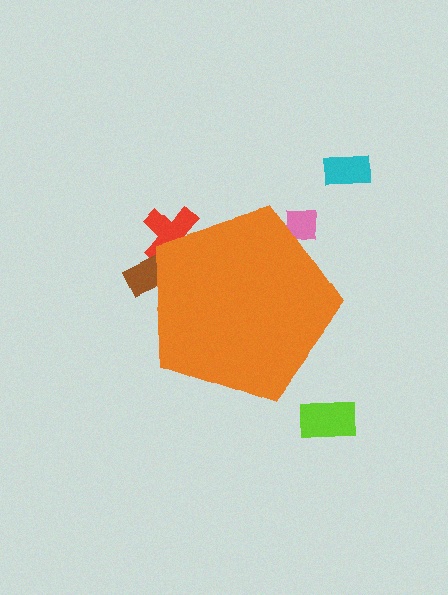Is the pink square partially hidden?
Yes, the pink square is partially hidden behind the orange pentagon.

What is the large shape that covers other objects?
An orange pentagon.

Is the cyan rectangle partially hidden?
No, the cyan rectangle is fully visible.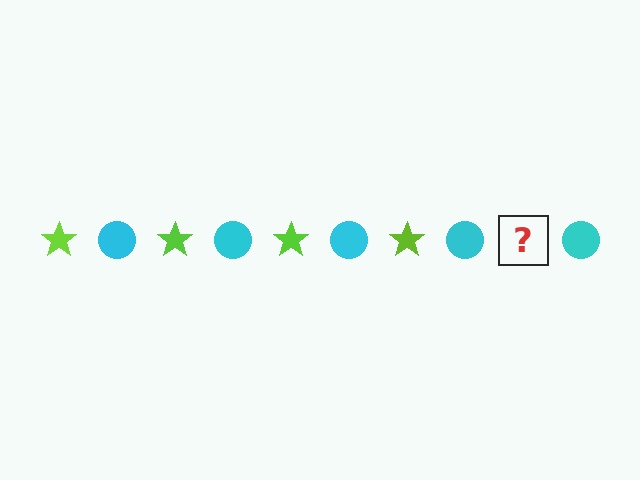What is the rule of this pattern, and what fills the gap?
The rule is that the pattern alternates between lime star and cyan circle. The gap should be filled with a lime star.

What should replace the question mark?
The question mark should be replaced with a lime star.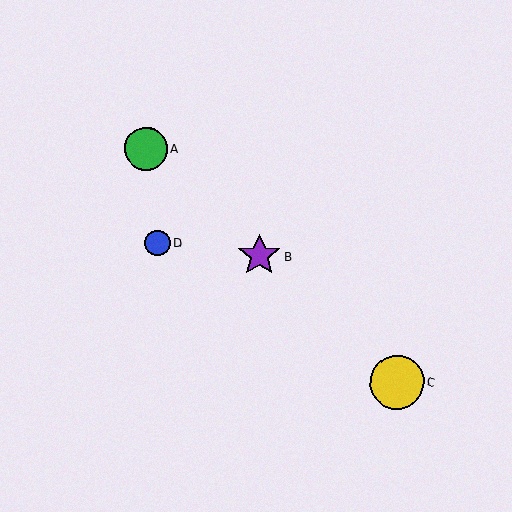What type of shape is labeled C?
Shape C is a yellow circle.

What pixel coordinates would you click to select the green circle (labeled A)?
Click at (146, 149) to select the green circle A.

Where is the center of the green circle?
The center of the green circle is at (146, 149).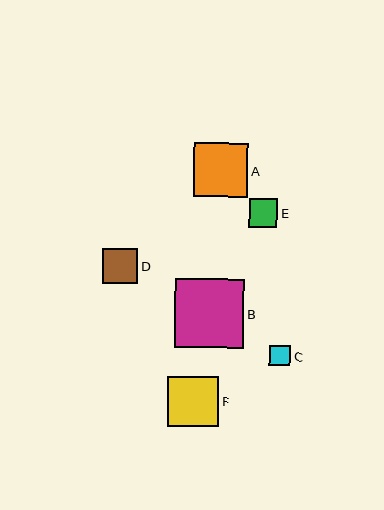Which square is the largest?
Square B is the largest with a size of approximately 69 pixels.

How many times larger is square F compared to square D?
Square F is approximately 1.4 times the size of square D.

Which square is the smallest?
Square C is the smallest with a size of approximately 21 pixels.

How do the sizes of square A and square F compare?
Square A and square F are approximately the same size.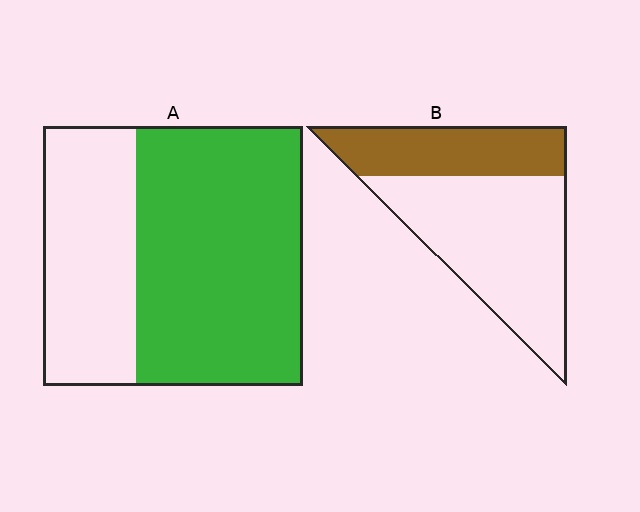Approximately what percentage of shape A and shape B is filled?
A is approximately 65% and B is approximately 35%.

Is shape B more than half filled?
No.